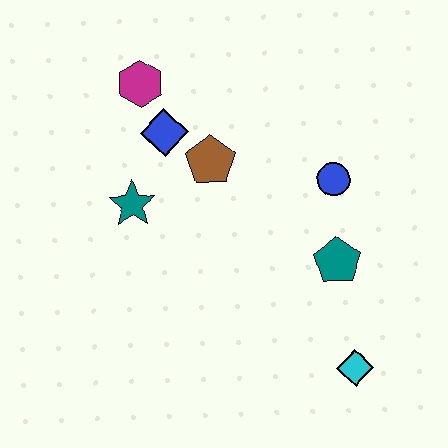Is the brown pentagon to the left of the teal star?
No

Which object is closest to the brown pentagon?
The blue diamond is closest to the brown pentagon.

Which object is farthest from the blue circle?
The magenta hexagon is farthest from the blue circle.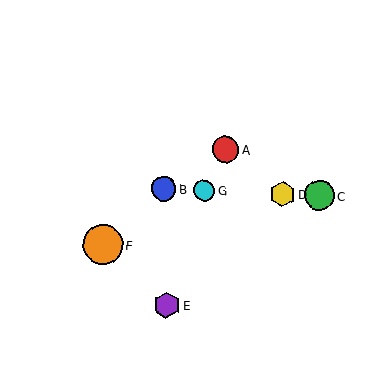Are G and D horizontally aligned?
Yes, both are at y≈190.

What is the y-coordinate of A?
Object A is at y≈149.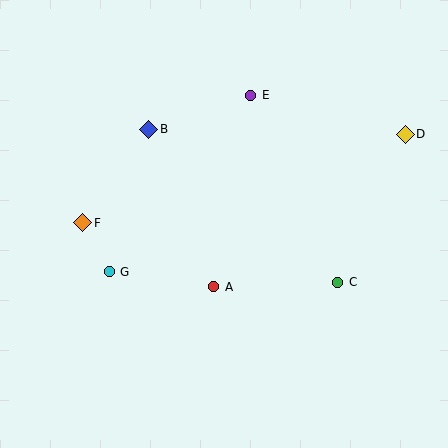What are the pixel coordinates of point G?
Point G is at (109, 272).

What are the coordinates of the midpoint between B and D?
The midpoint between B and D is at (277, 132).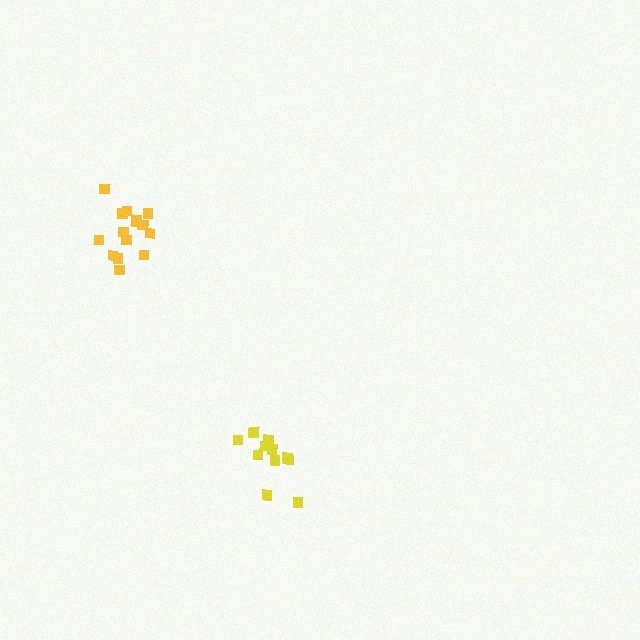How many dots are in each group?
Group 1: 11 dots, Group 2: 15 dots (26 total).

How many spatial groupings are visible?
There are 2 spatial groupings.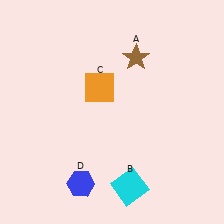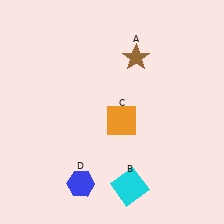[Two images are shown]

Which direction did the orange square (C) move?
The orange square (C) moved down.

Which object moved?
The orange square (C) moved down.